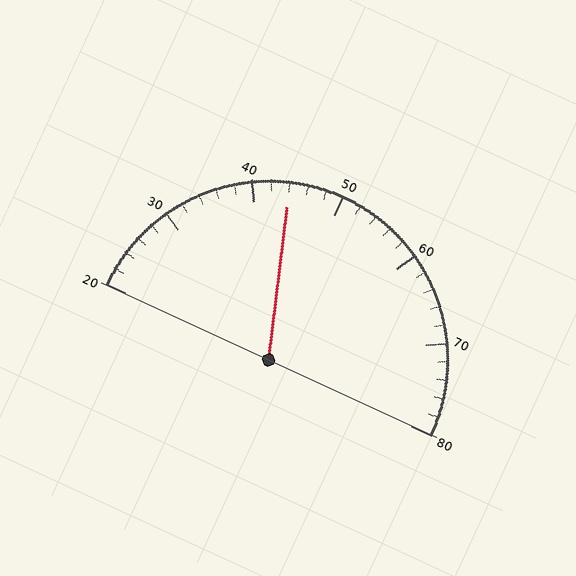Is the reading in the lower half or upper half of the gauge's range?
The reading is in the lower half of the range (20 to 80).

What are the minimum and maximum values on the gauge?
The gauge ranges from 20 to 80.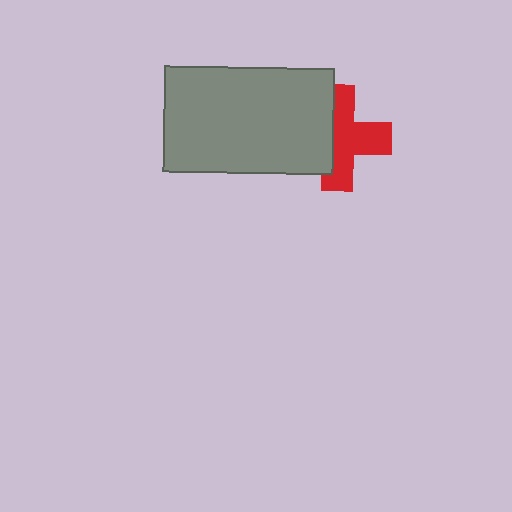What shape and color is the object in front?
The object in front is a gray rectangle.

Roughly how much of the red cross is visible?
About half of it is visible (roughly 60%).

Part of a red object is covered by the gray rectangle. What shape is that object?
It is a cross.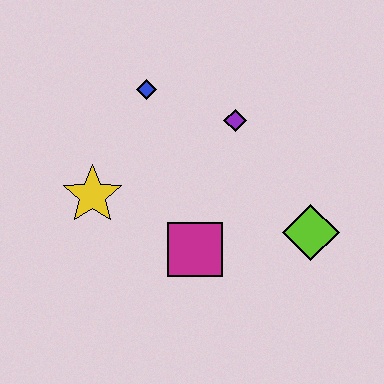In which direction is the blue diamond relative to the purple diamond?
The blue diamond is to the left of the purple diamond.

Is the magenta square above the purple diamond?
No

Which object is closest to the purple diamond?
The blue diamond is closest to the purple diamond.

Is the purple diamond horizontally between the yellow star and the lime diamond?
Yes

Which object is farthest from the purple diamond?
The yellow star is farthest from the purple diamond.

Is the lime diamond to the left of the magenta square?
No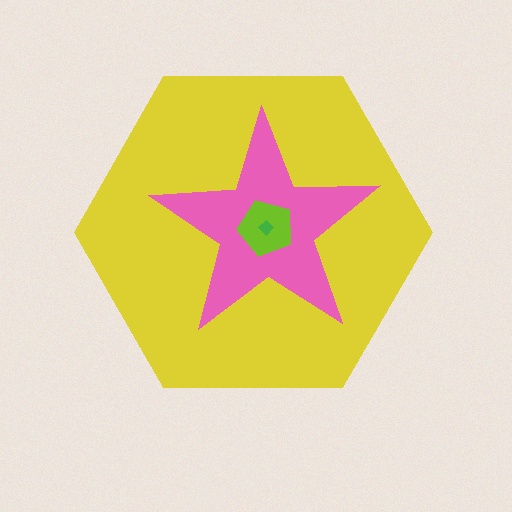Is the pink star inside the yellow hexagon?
Yes.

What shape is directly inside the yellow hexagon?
The pink star.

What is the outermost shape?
The yellow hexagon.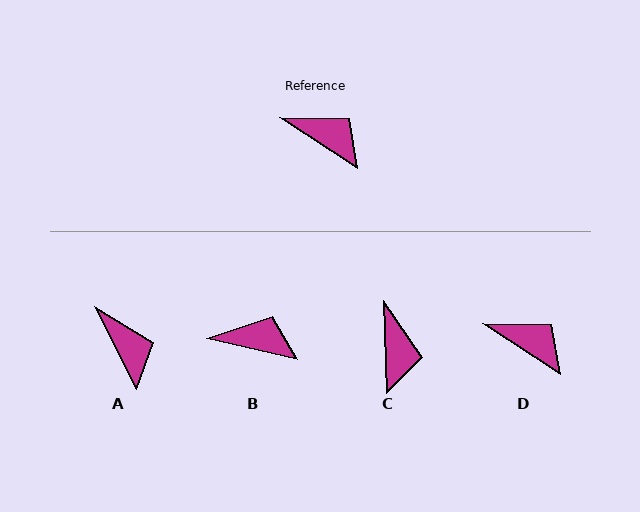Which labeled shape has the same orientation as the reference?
D.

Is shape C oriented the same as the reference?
No, it is off by about 55 degrees.